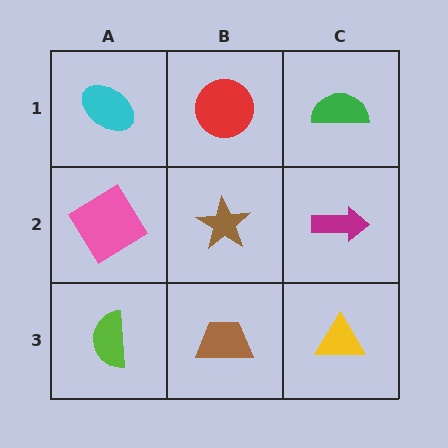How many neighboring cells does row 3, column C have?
2.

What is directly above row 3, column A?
A pink diamond.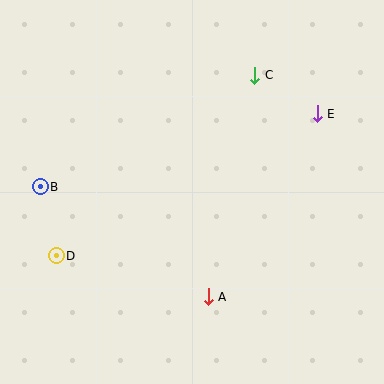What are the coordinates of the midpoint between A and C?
The midpoint between A and C is at (231, 186).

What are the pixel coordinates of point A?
Point A is at (208, 297).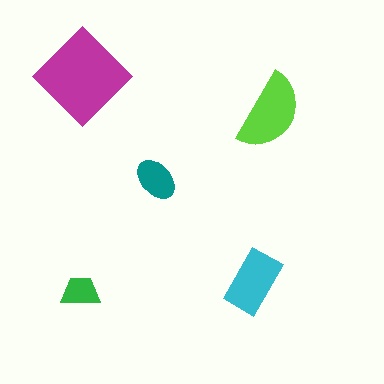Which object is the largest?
The magenta diamond.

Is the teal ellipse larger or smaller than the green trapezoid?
Larger.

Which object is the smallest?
The green trapezoid.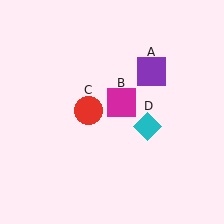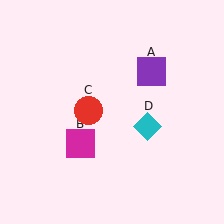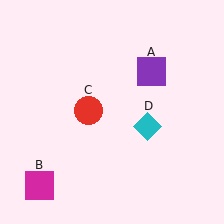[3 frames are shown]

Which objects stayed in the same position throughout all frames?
Purple square (object A) and red circle (object C) and cyan diamond (object D) remained stationary.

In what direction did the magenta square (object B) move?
The magenta square (object B) moved down and to the left.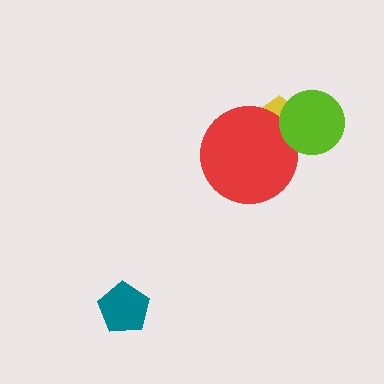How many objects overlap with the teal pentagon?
0 objects overlap with the teal pentagon.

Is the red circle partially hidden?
Yes, it is partially covered by another shape.